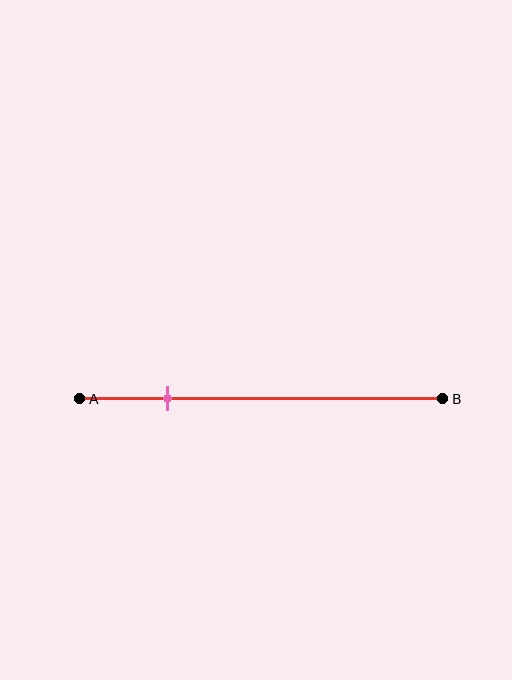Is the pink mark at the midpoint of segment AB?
No, the mark is at about 25% from A, not at the 50% midpoint.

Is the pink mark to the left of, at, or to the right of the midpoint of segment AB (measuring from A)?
The pink mark is to the left of the midpoint of segment AB.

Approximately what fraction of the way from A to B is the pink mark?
The pink mark is approximately 25% of the way from A to B.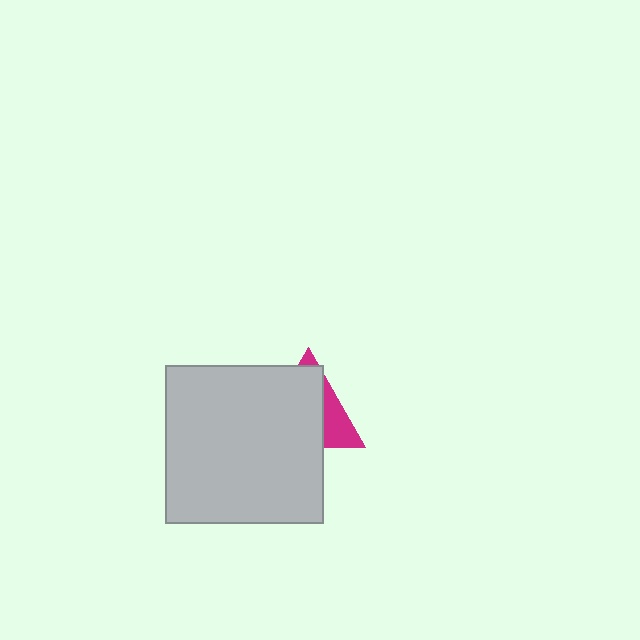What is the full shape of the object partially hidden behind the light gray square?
The partially hidden object is a magenta triangle.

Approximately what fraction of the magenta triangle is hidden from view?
Roughly 69% of the magenta triangle is hidden behind the light gray square.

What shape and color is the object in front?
The object in front is a light gray square.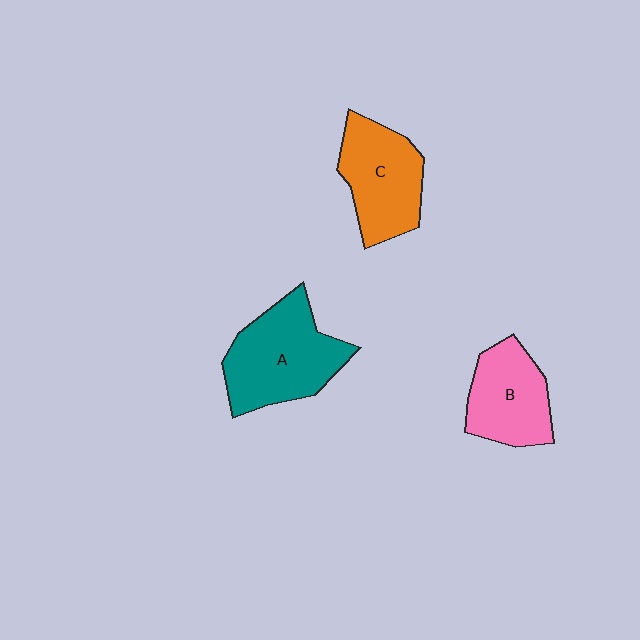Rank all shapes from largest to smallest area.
From largest to smallest: A (teal), C (orange), B (pink).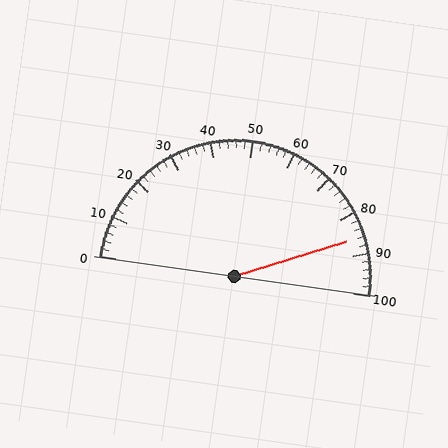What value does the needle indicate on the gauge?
The needle indicates approximately 86.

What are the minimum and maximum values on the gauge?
The gauge ranges from 0 to 100.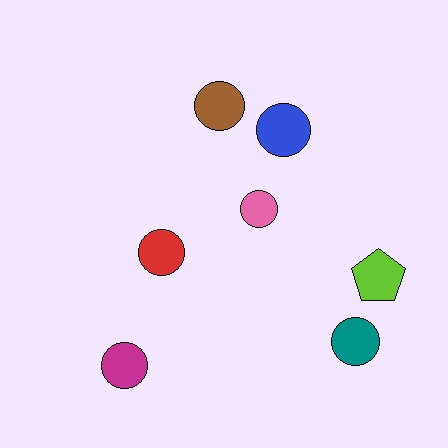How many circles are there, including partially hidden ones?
There are 6 circles.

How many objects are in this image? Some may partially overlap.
There are 7 objects.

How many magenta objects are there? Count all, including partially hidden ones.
There is 1 magenta object.